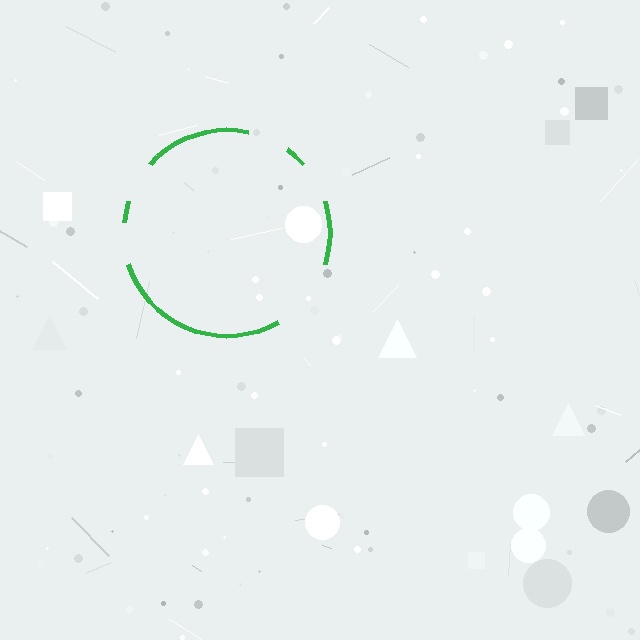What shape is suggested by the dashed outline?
The dashed outline suggests a circle.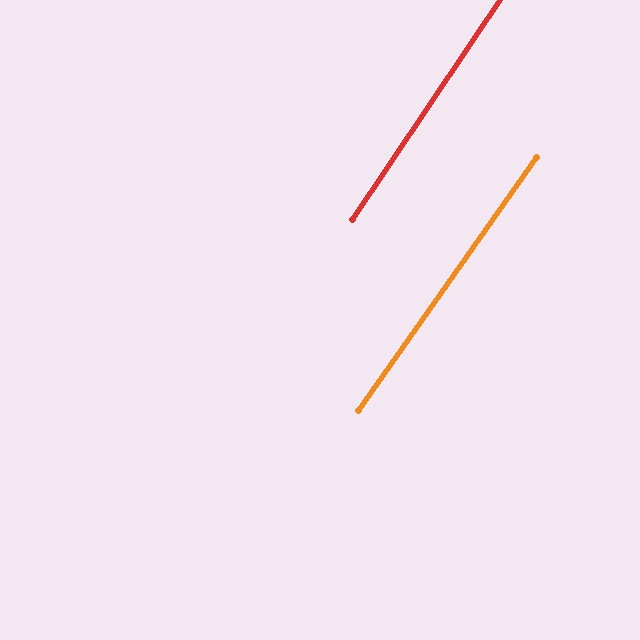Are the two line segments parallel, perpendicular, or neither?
Parallel — their directions differ by only 1.2°.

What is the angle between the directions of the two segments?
Approximately 1 degree.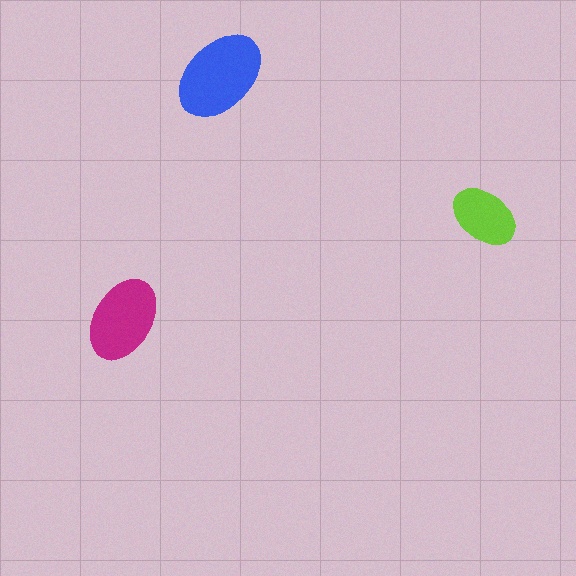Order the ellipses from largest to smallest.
the blue one, the magenta one, the lime one.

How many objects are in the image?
There are 3 objects in the image.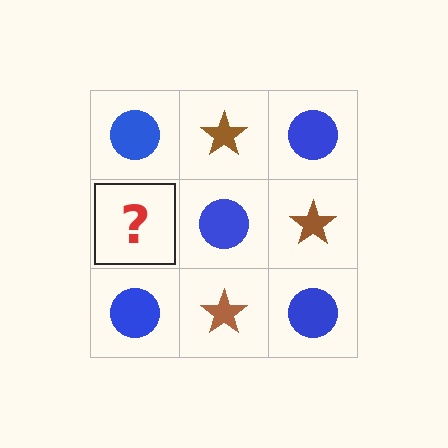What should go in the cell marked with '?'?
The missing cell should contain a brown star.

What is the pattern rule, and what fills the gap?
The rule is that it alternates blue circle and brown star in a checkerboard pattern. The gap should be filled with a brown star.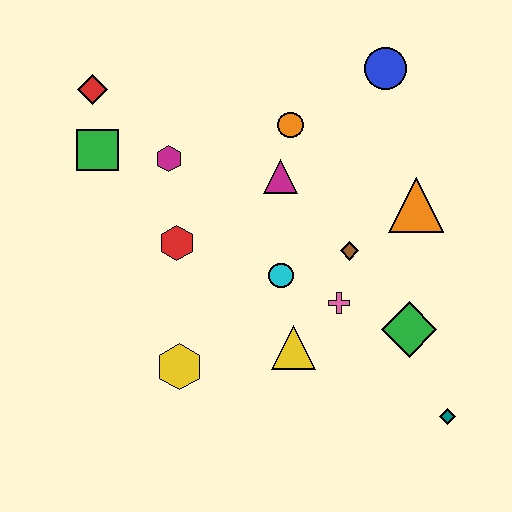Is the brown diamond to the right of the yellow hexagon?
Yes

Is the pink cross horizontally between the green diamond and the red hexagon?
Yes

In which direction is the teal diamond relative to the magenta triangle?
The teal diamond is below the magenta triangle.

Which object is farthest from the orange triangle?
The red diamond is farthest from the orange triangle.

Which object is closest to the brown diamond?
The pink cross is closest to the brown diamond.